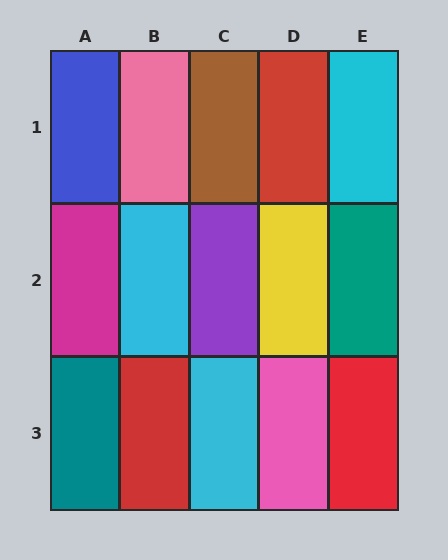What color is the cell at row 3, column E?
Red.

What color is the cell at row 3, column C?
Cyan.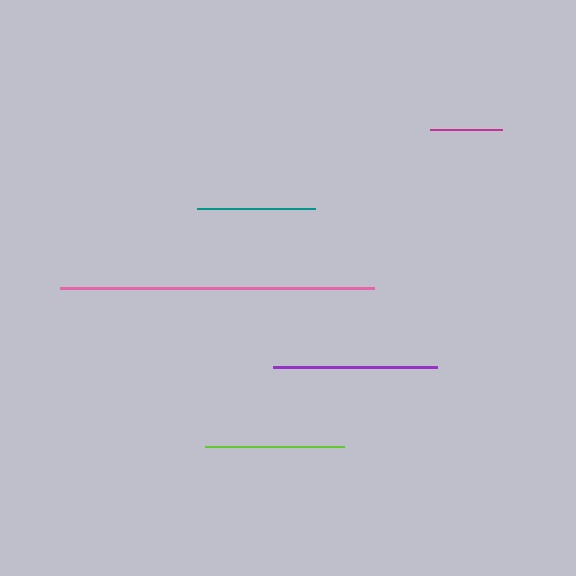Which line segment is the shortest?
The magenta line is the shortest at approximately 71 pixels.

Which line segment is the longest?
The pink line is the longest at approximately 314 pixels.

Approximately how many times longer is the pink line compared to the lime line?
The pink line is approximately 2.3 times the length of the lime line.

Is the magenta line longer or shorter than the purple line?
The purple line is longer than the magenta line.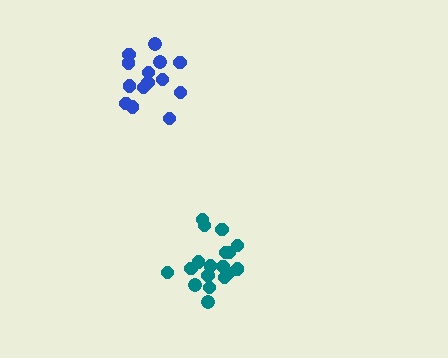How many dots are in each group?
Group 1: 14 dots, Group 2: 18 dots (32 total).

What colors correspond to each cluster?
The clusters are colored: blue, teal.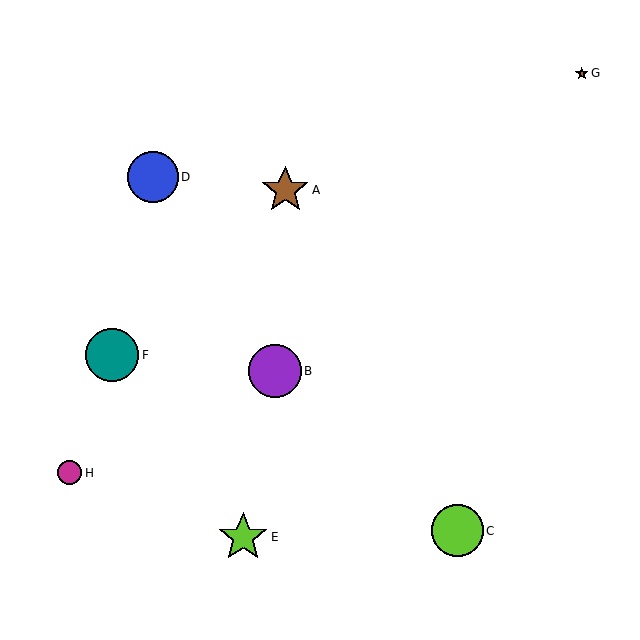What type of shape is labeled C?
Shape C is a lime circle.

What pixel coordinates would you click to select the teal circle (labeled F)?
Click at (112, 355) to select the teal circle F.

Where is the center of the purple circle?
The center of the purple circle is at (275, 371).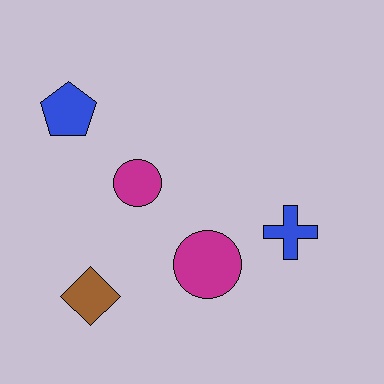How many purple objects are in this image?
There are no purple objects.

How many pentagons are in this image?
There is 1 pentagon.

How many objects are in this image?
There are 5 objects.